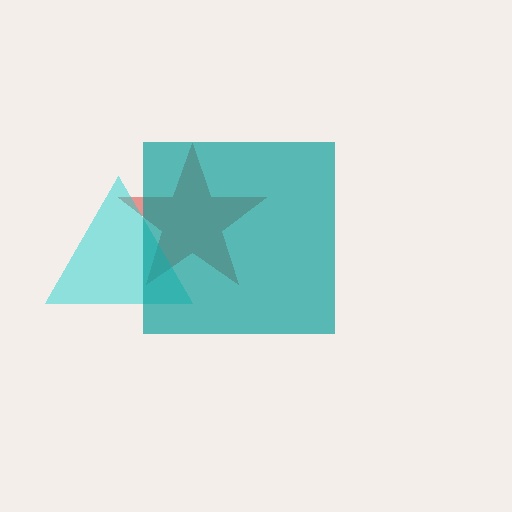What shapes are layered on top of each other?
The layered shapes are: a red star, a cyan triangle, a teal square.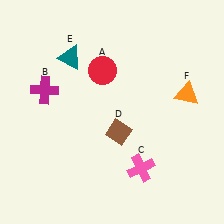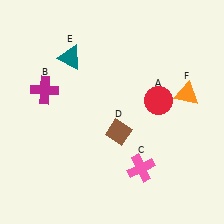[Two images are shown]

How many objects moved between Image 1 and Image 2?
1 object moved between the two images.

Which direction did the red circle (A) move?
The red circle (A) moved right.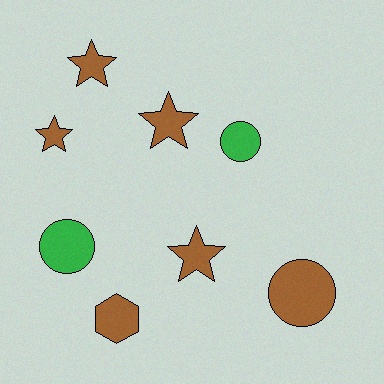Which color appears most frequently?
Brown, with 6 objects.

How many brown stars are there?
There are 4 brown stars.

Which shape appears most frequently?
Star, with 4 objects.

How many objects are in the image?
There are 8 objects.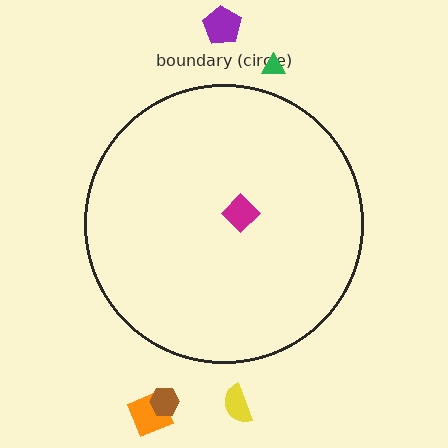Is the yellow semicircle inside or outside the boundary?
Outside.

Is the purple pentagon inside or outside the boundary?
Outside.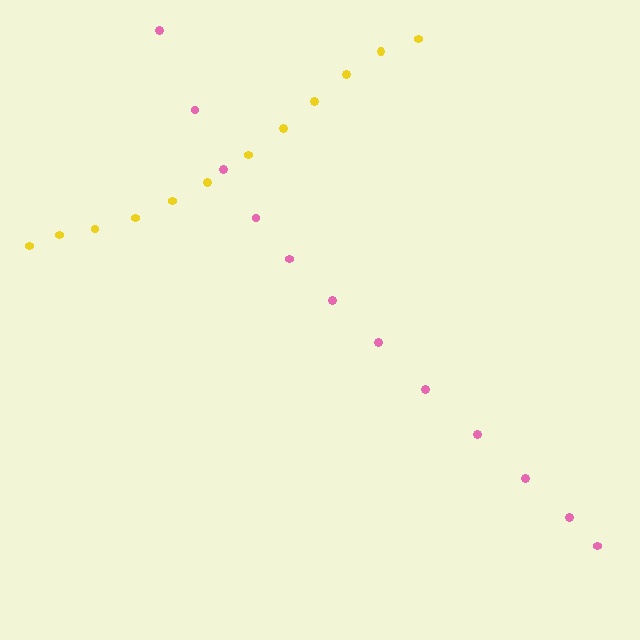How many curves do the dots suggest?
There are 2 distinct paths.